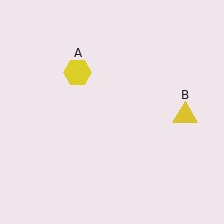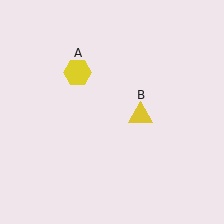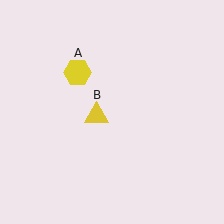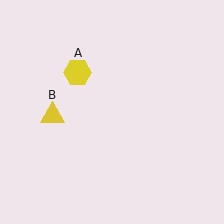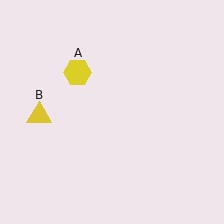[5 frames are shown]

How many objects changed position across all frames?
1 object changed position: yellow triangle (object B).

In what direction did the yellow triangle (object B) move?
The yellow triangle (object B) moved left.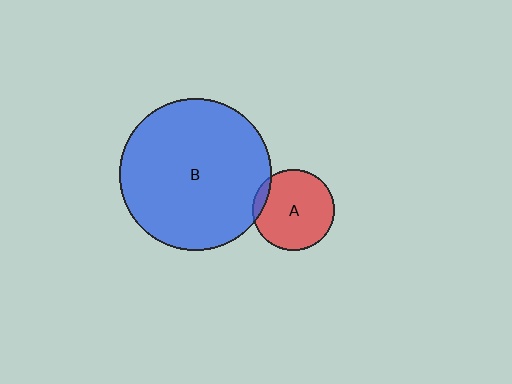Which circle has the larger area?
Circle B (blue).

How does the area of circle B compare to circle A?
Approximately 3.5 times.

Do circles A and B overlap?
Yes.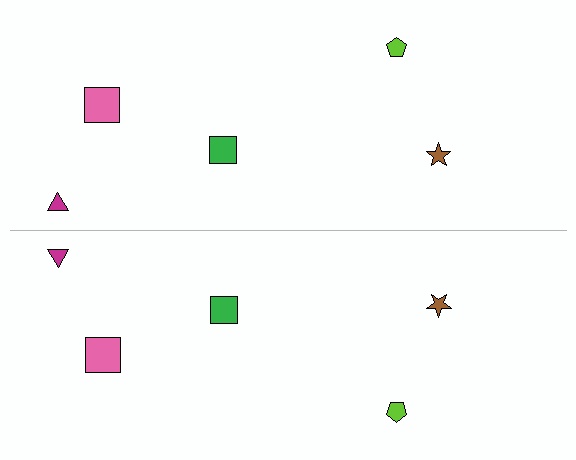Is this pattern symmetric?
Yes, this pattern has bilateral (reflection) symmetry.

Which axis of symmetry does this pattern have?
The pattern has a horizontal axis of symmetry running through the center of the image.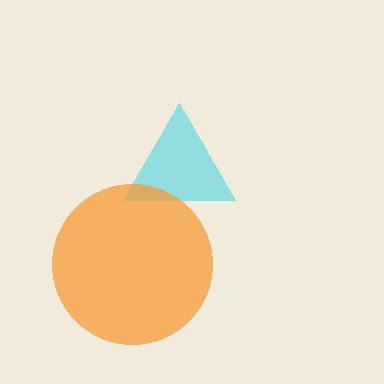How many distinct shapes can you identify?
There are 2 distinct shapes: a cyan triangle, an orange circle.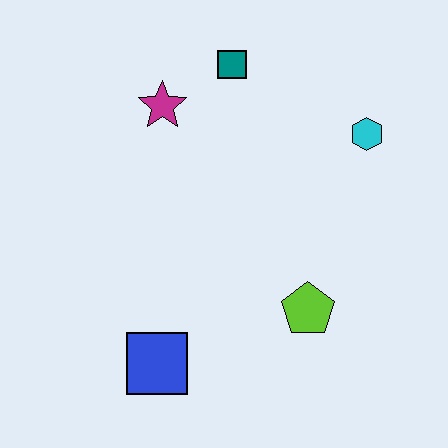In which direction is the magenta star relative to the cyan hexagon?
The magenta star is to the left of the cyan hexagon.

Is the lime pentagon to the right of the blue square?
Yes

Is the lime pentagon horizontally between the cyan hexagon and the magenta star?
Yes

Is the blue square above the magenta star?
No